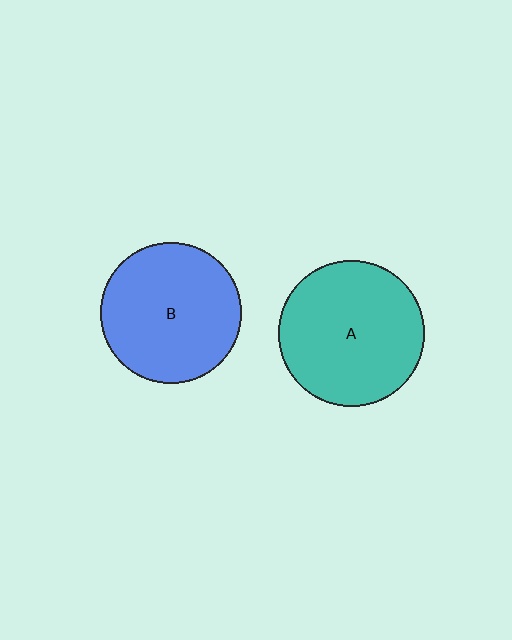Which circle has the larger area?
Circle A (teal).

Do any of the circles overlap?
No, none of the circles overlap.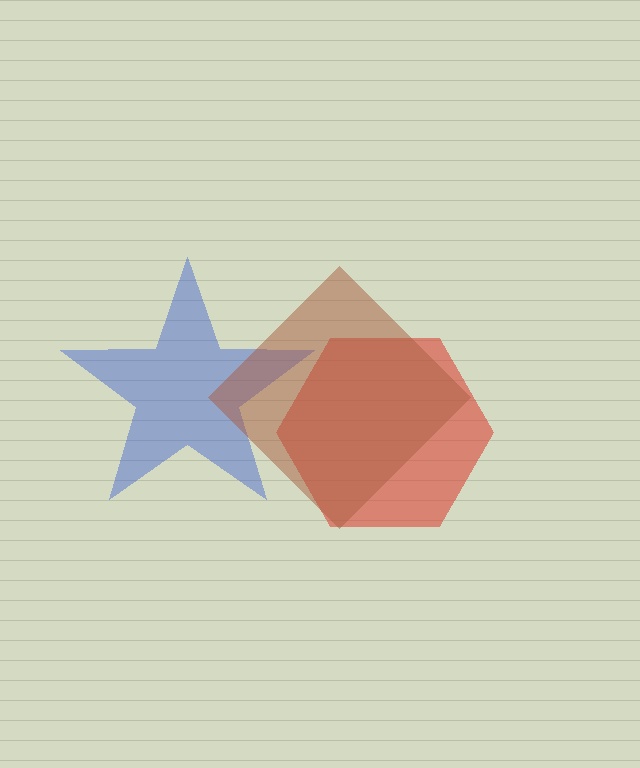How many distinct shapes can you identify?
There are 3 distinct shapes: a blue star, a red hexagon, a brown diamond.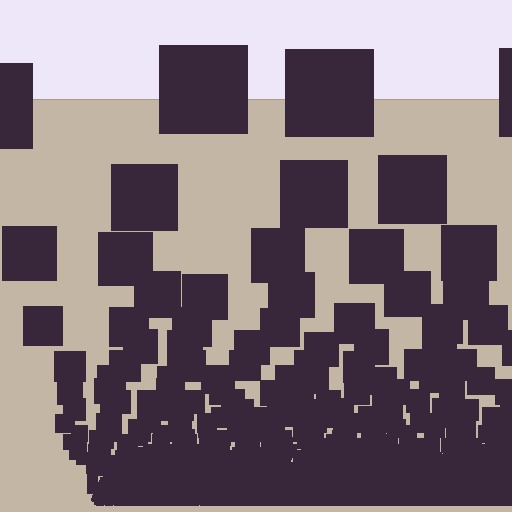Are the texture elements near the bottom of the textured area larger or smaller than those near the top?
Smaller. The gradient is inverted — elements near the bottom are smaller and denser.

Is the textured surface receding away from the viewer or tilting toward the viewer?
The surface appears to tilt toward the viewer. Texture elements get larger and sparser toward the top.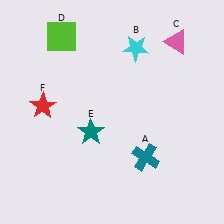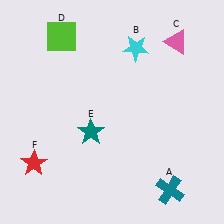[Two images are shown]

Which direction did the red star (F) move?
The red star (F) moved down.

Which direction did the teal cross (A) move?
The teal cross (A) moved down.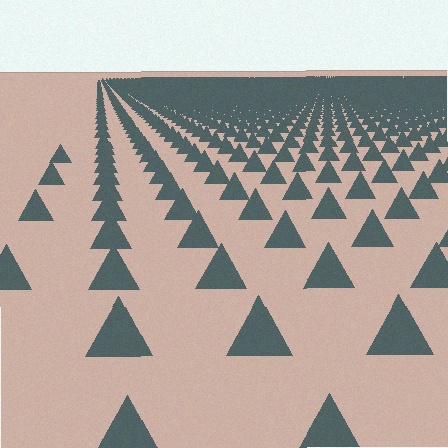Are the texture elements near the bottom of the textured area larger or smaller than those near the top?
Larger. Near the bottom, elements are closer to the viewer and appear at a bigger on-screen size.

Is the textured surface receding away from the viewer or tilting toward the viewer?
The surface is receding away from the viewer. Texture elements get smaller and denser toward the top.